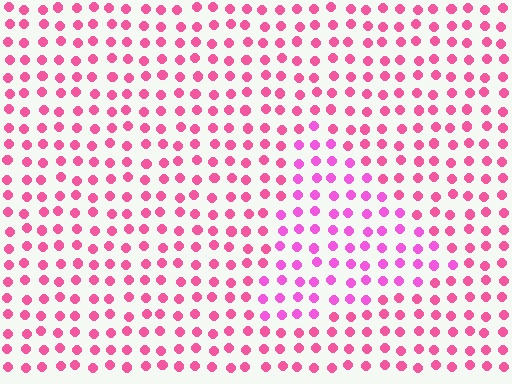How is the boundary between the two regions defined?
The boundary is defined purely by a slight shift in hue (about 25 degrees). Spacing, size, and orientation are identical on both sides.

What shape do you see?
I see a triangle.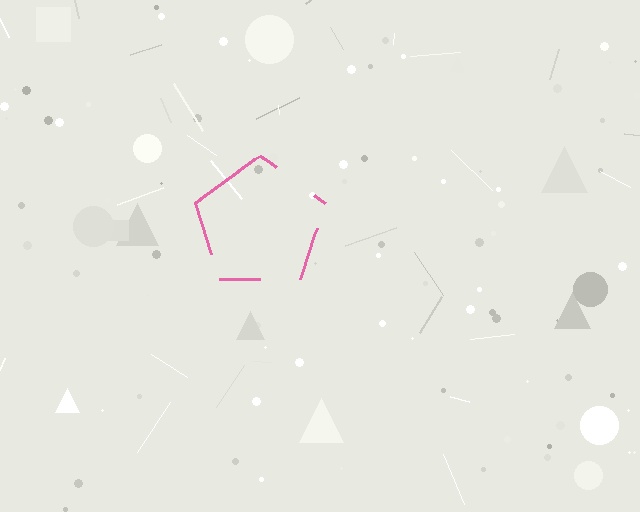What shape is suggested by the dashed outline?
The dashed outline suggests a pentagon.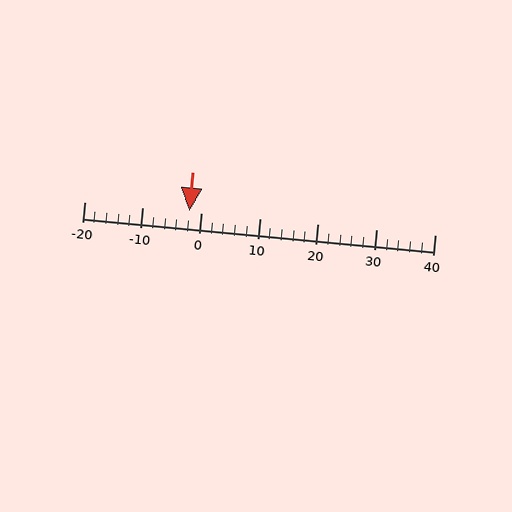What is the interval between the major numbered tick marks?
The major tick marks are spaced 10 units apart.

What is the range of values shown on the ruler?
The ruler shows values from -20 to 40.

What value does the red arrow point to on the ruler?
The red arrow points to approximately -2.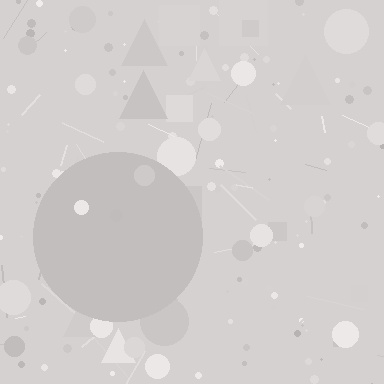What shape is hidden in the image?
A circle is hidden in the image.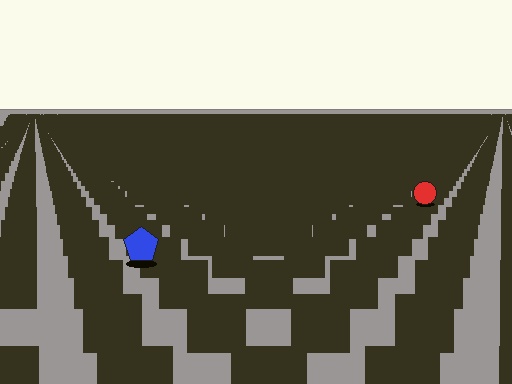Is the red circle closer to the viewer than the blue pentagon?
No. The blue pentagon is closer — you can tell from the texture gradient: the ground texture is coarser near it.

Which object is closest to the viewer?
The blue pentagon is closest. The texture marks near it are larger and more spread out.